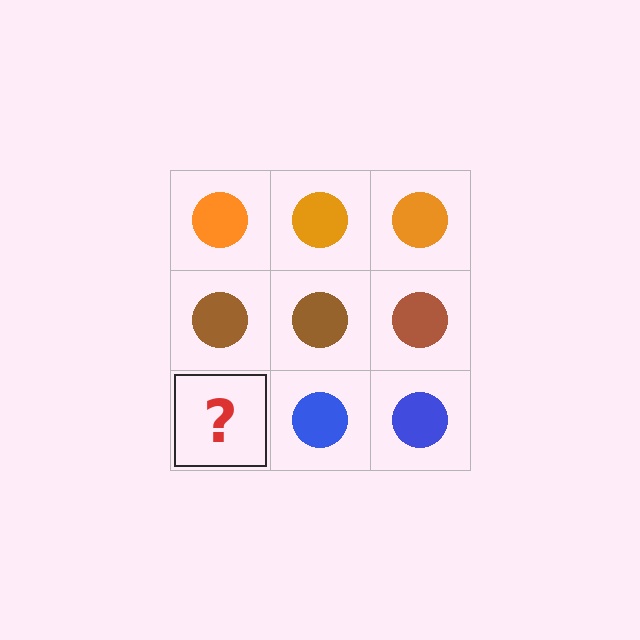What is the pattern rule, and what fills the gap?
The rule is that each row has a consistent color. The gap should be filled with a blue circle.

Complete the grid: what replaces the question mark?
The question mark should be replaced with a blue circle.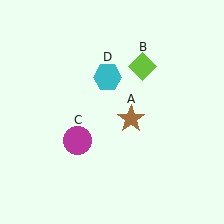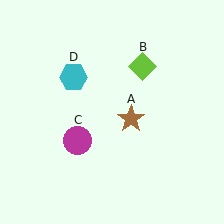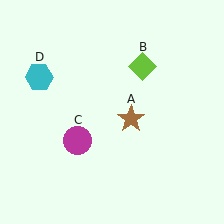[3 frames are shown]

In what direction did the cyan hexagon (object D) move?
The cyan hexagon (object D) moved left.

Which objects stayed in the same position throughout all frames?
Brown star (object A) and lime diamond (object B) and magenta circle (object C) remained stationary.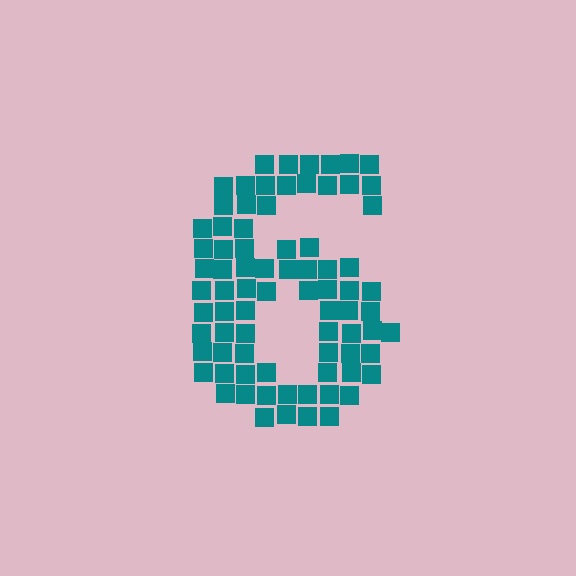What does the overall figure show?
The overall figure shows the digit 6.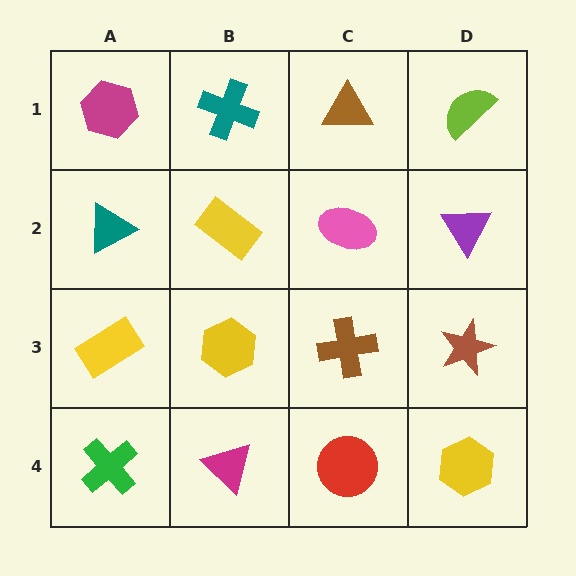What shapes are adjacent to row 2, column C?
A brown triangle (row 1, column C), a brown cross (row 3, column C), a yellow rectangle (row 2, column B), a purple triangle (row 2, column D).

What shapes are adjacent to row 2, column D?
A lime semicircle (row 1, column D), a brown star (row 3, column D), a pink ellipse (row 2, column C).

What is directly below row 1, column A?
A teal triangle.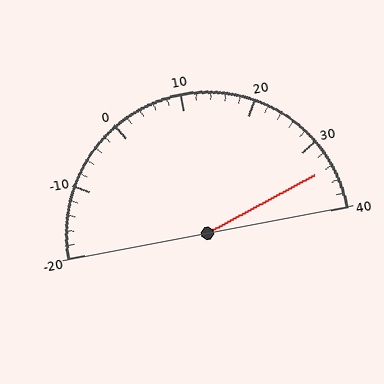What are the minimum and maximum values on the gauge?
The gauge ranges from -20 to 40.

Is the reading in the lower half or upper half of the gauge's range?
The reading is in the upper half of the range (-20 to 40).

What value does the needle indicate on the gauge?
The needle indicates approximately 34.